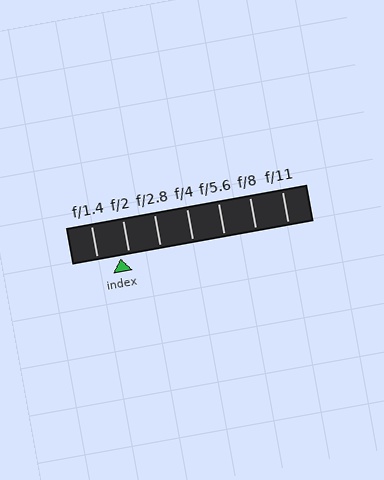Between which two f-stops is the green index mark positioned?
The index mark is between f/1.4 and f/2.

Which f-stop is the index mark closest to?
The index mark is closest to f/2.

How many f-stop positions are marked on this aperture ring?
There are 7 f-stop positions marked.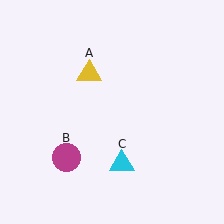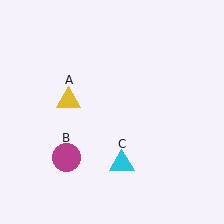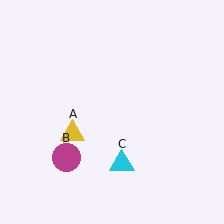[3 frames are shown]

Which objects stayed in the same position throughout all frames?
Magenta circle (object B) and cyan triangle (object C) remained stationary.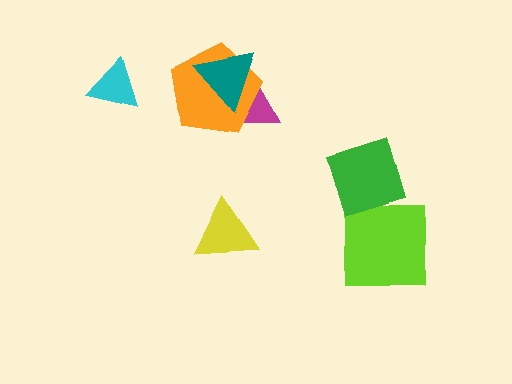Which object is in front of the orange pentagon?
The teal triangle is in front of the orange pentagon.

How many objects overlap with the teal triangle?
2 objects overlap with the teal triangle.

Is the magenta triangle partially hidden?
Yes, it is partially covered by another shape.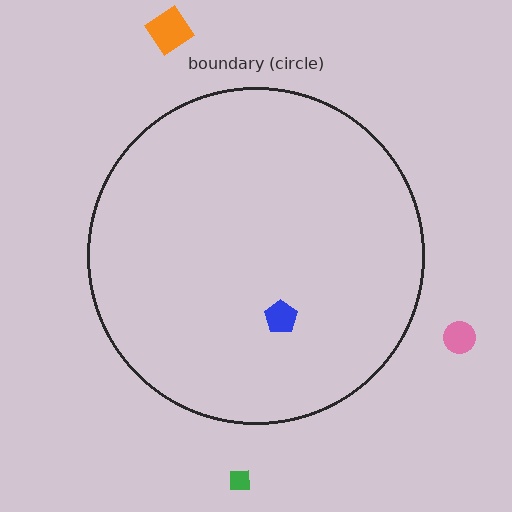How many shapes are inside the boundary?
1 inside, 3 outside.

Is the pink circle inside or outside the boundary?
Outside.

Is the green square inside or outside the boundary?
Outside.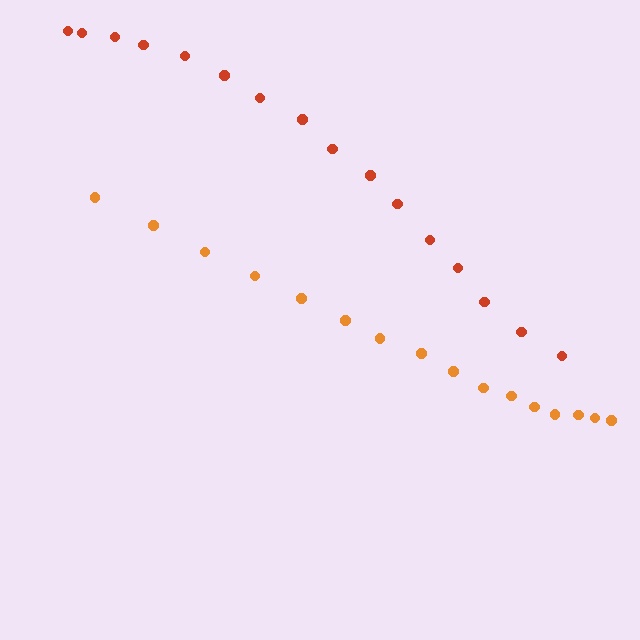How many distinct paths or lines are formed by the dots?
There are 2 distinct paths.